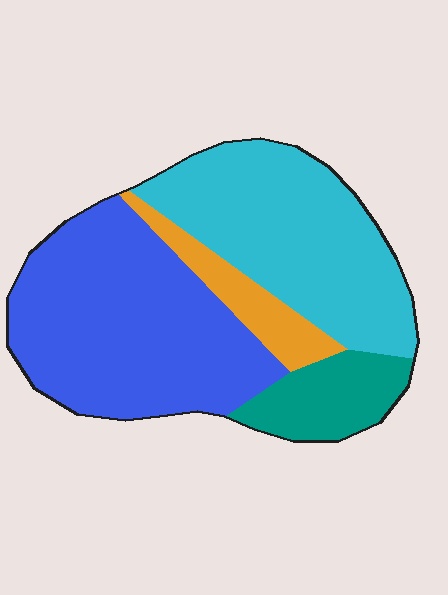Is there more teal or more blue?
Blue.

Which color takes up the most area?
Blue, at roughly 45%.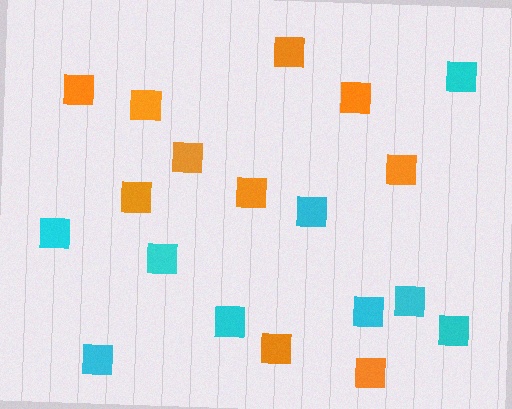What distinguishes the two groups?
There are 2 groups: one group of orange squares (10) and one group of cyan squares (9).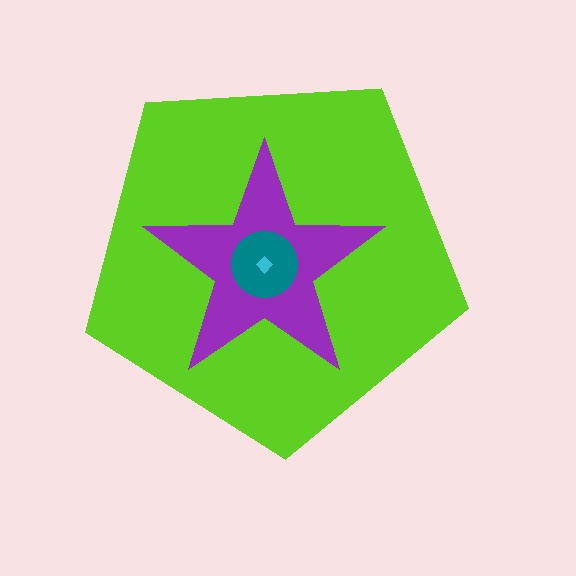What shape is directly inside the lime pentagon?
The purple star.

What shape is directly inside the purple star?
The teal circle.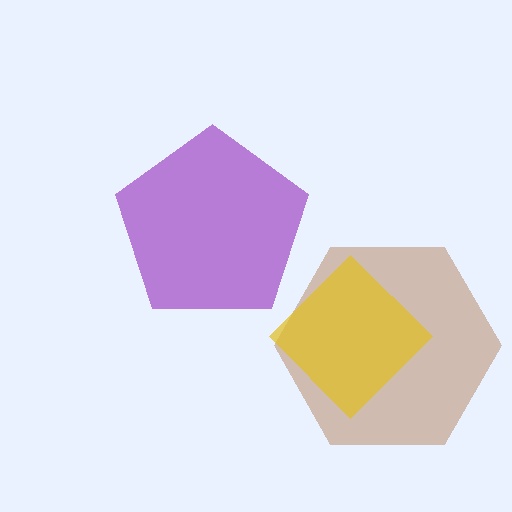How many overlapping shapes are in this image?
There are 3 overlapping shapes in the image.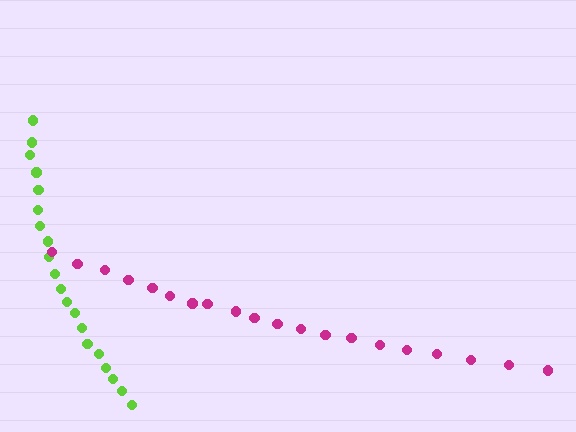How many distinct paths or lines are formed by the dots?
There are 2 distinct paths.